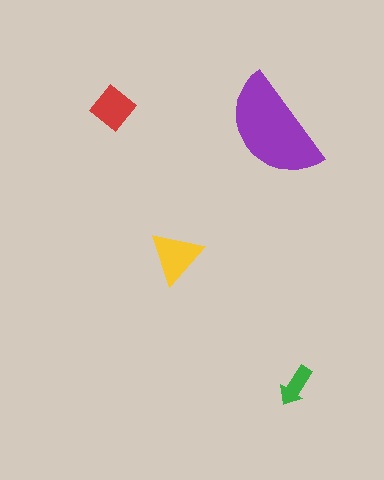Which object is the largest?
The purple semicircle.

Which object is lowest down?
The green arrow is bottommost.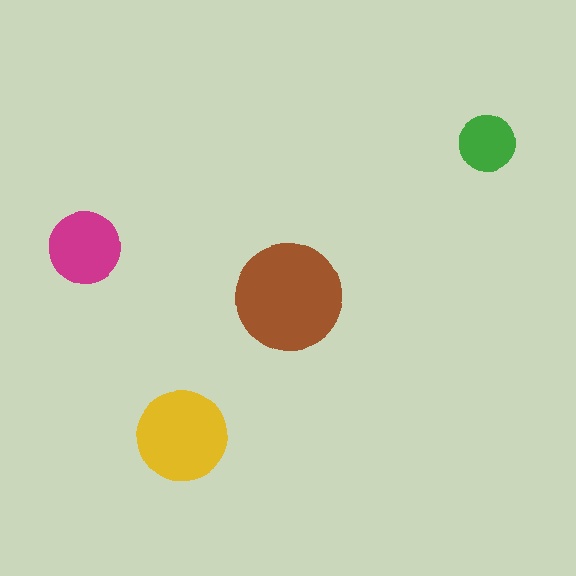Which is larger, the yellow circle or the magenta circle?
The yellow one.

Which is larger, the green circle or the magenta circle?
The magenta one.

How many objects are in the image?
There are 4 objects in the image.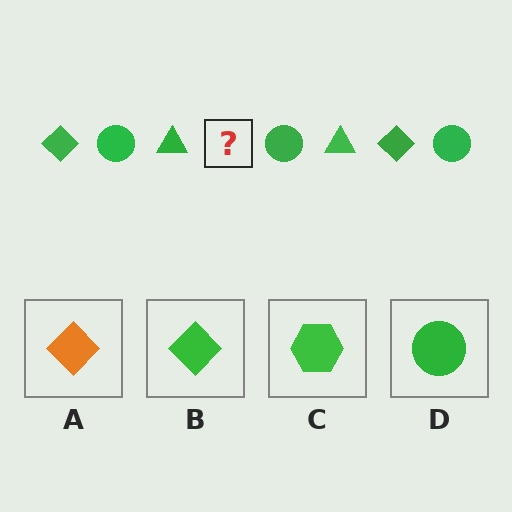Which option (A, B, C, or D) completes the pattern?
B.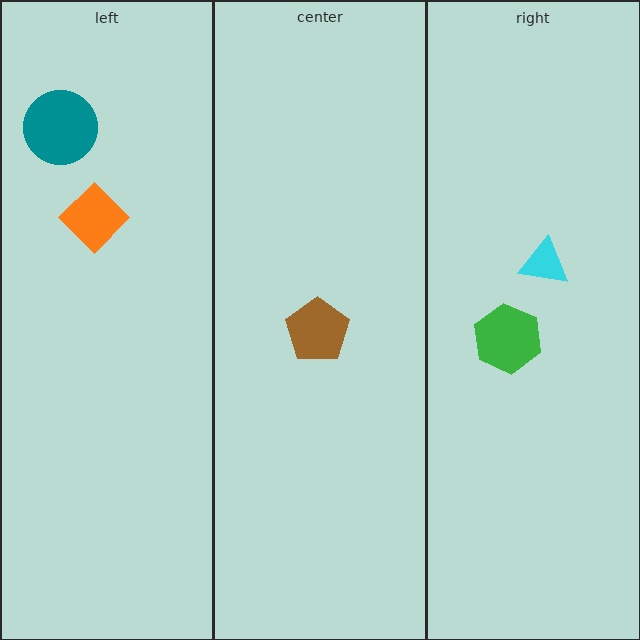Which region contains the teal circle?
The left region.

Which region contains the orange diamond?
The left region.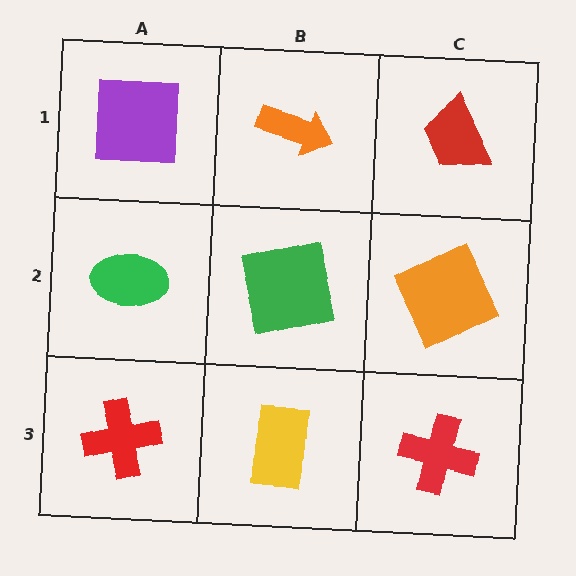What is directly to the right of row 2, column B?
An orange square.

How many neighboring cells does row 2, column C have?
3.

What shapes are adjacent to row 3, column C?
An orange square (row 2, column C), a yellow rectangle (row 3, column B).